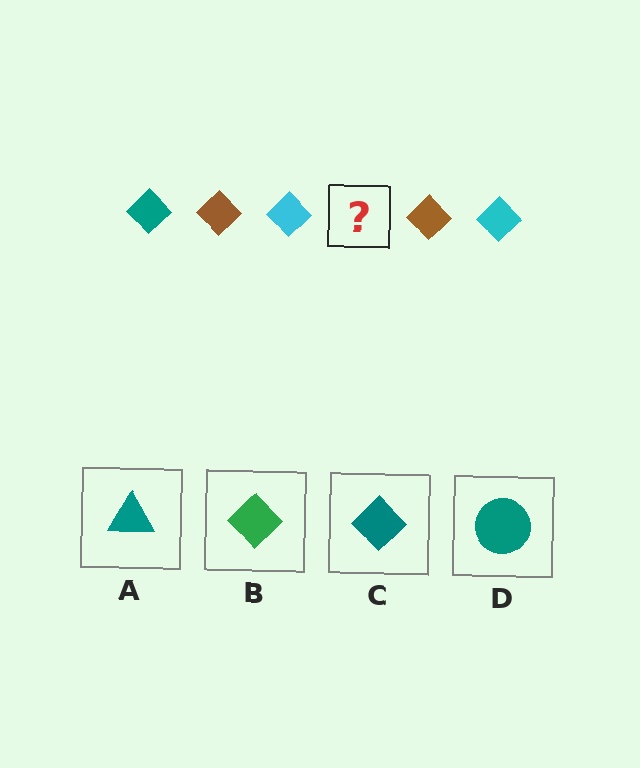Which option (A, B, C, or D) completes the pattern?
C.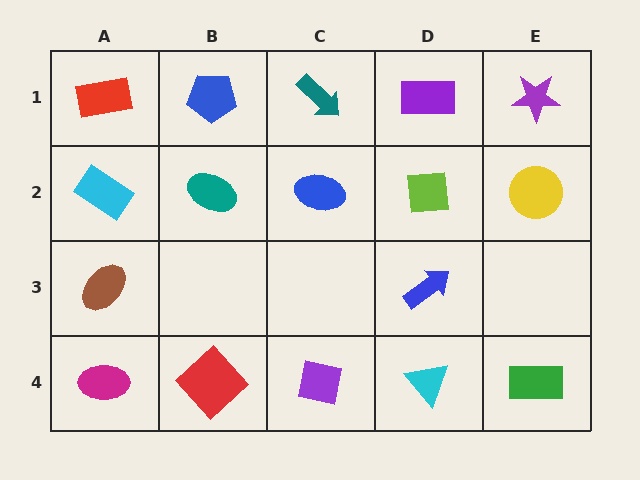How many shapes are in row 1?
5 shapes.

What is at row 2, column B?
A teal ellipse.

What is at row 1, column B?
A blue pentagon.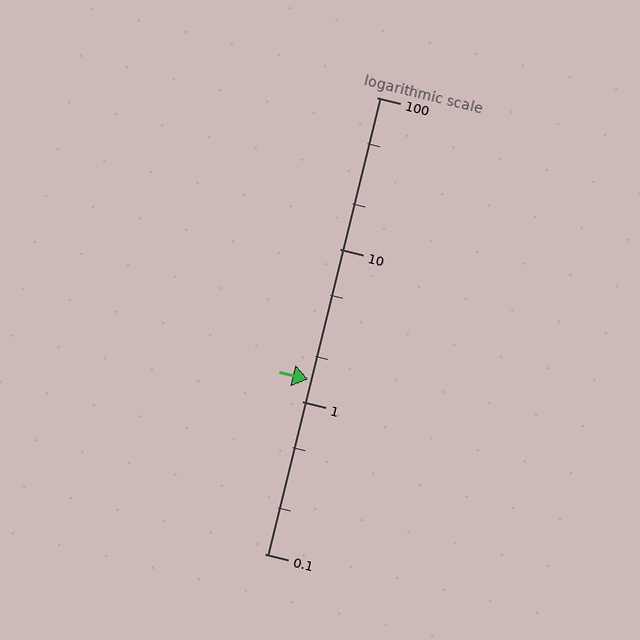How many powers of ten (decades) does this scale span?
The scale spans 3 decades, from 0.1 to 100.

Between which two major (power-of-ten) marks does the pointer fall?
The pointer is between 1 and 10.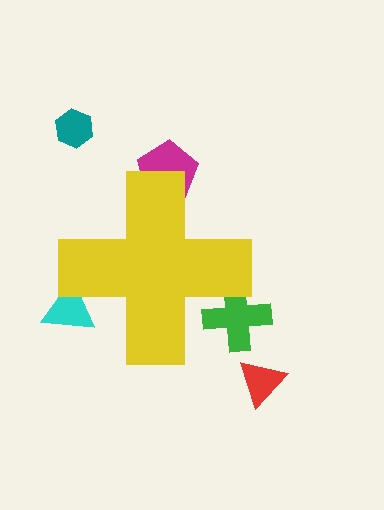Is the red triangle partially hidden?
No, the red triangle is fully visible.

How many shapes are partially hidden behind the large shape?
3 shapes are partially hidden.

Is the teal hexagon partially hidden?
No, the teal hexagon is fully visible.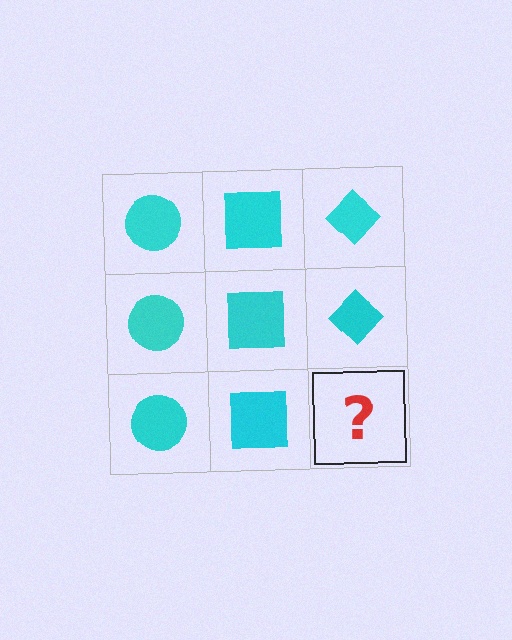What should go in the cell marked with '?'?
The missing cell should contain a cyan diamond.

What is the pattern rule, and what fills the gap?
The rule is that each column has a consistent shape. The gap should be filled with a cyan diamond.